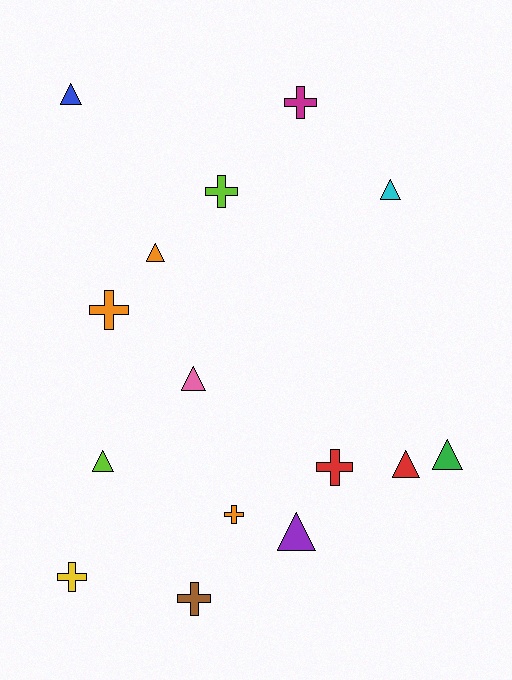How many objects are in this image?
There are 15 objects.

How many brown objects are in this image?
There is 1 brown object.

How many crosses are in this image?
There are 7 crosses.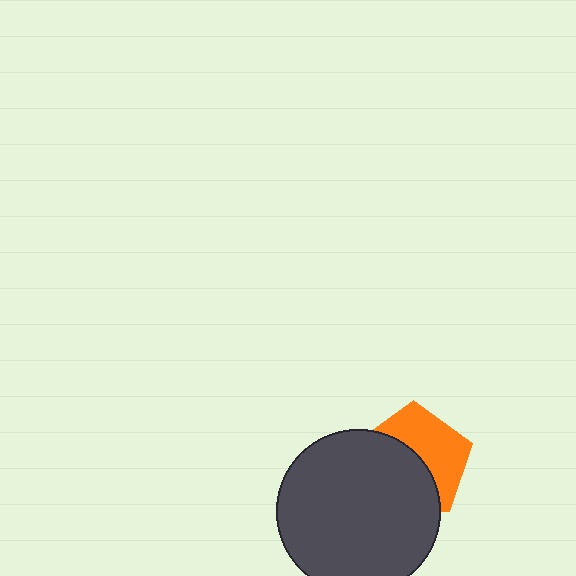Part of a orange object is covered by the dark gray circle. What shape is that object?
It is a pentagon.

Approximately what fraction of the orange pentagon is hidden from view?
Roughly 53% of the orange pentagon is hidden behind the dark gray circle.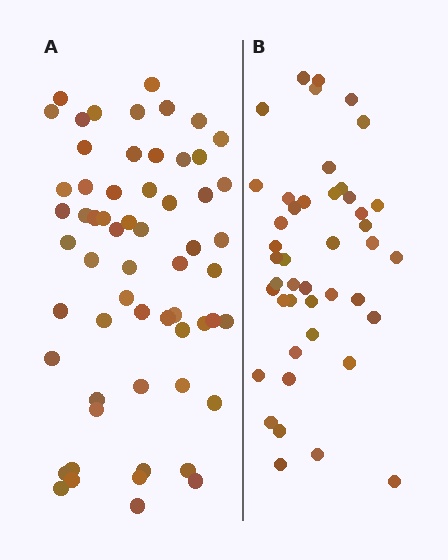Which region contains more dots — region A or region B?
Region A (the left region) has more dots.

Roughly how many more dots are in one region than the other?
Region A has approximately 15 more dots than region B.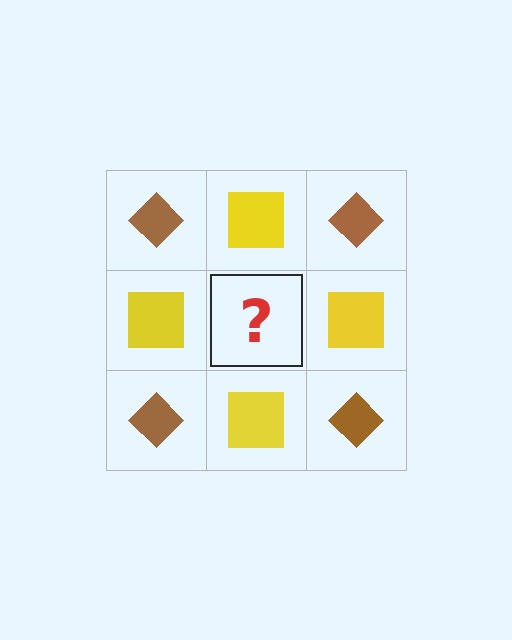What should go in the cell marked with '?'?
The missing cell should contain a brown diamond.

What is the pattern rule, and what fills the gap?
The rule is that it alternates brown diamond and yellow square in a checkerboard pattern. The gap should be filled with a brown diamond.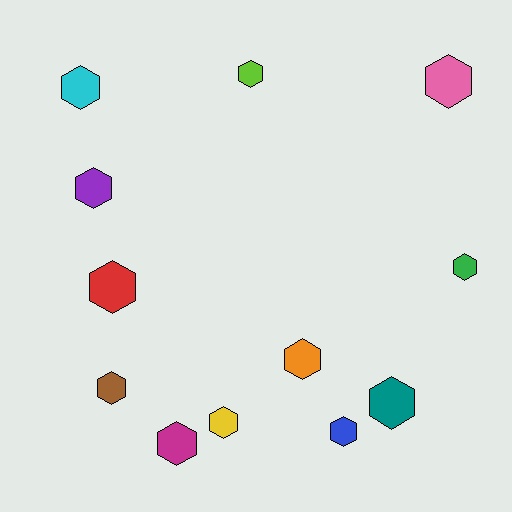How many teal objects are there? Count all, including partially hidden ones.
There is 1 teal object.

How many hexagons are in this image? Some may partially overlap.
There are 12 hexagons.